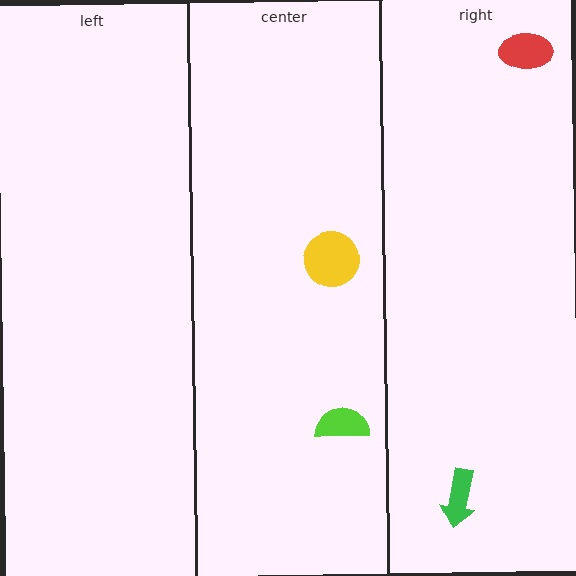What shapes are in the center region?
The yellow circle, the lime semicircle.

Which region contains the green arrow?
The right region.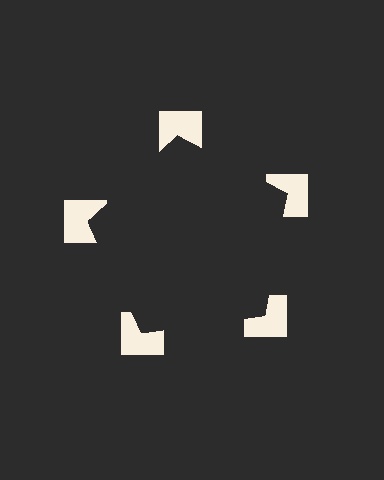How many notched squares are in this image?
There are 5 — one at each vertex of the illusory pentagon.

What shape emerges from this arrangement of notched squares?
An illusory pentagon — its edges are inferred from the aligned wedge cuts in the notched squares, not physically drawn.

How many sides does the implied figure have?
5 sides.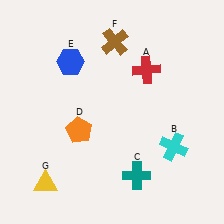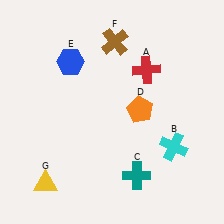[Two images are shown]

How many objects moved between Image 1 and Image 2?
1 object moved between the two images.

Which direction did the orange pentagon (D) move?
The orange pentagon (D) moved right.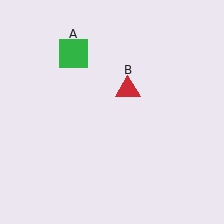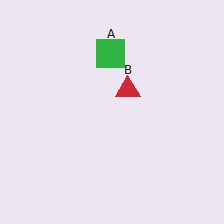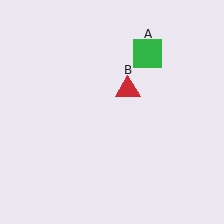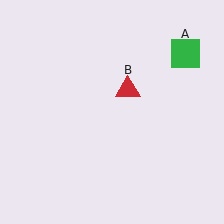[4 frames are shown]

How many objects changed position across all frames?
1 object changed position: green square (object A).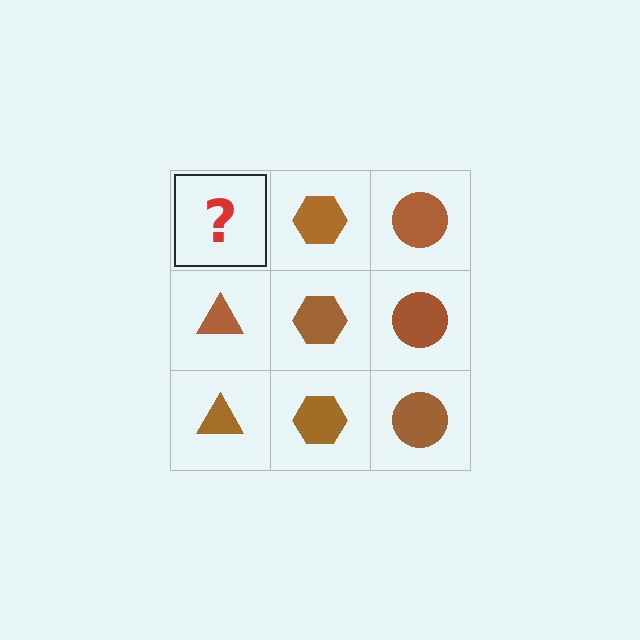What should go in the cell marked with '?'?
The missing cell should contain a brown triangle.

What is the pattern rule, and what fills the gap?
The rule is that each column has a consistent shape. The gap should be filled with a brown triangle.